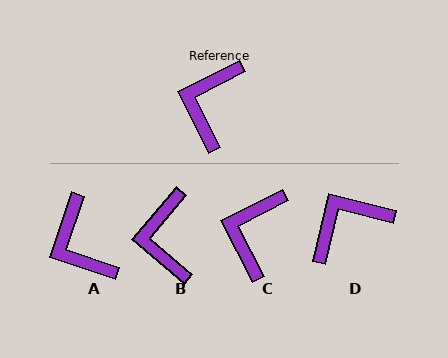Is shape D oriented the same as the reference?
No, it is off by about 41 degrees.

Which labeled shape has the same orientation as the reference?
C.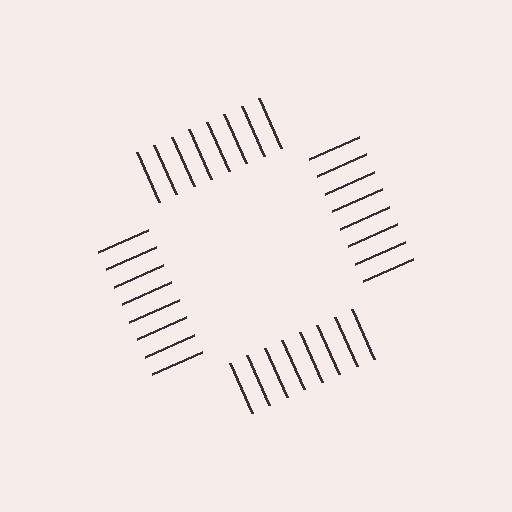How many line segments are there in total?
32 — 8 along each of the 4 edges.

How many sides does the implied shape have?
4 sides — the line-ends trace a square.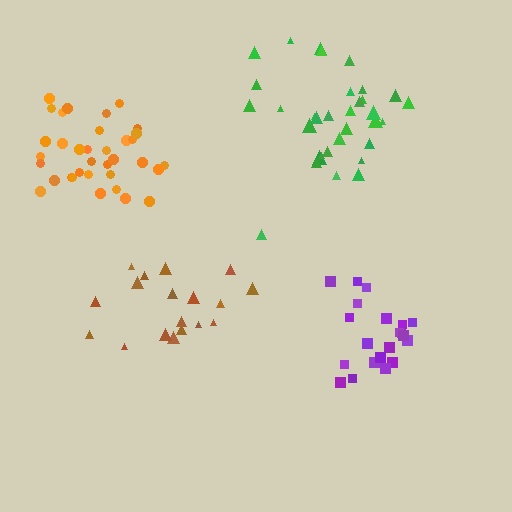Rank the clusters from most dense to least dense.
orange, green, brown, purple.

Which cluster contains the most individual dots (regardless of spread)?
Orange (35).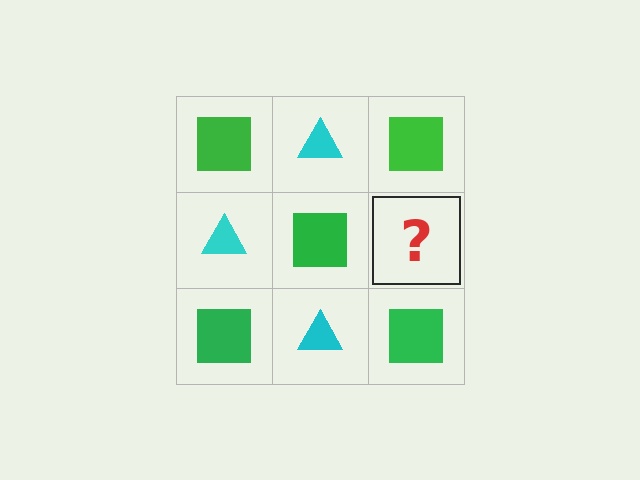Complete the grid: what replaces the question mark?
The question mark should be replaced with a cyan triangle.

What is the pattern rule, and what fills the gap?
The rule is that it alternates green square and cyan triangle in a checkerboard pattern. The gap should be filled with a cyan triangle.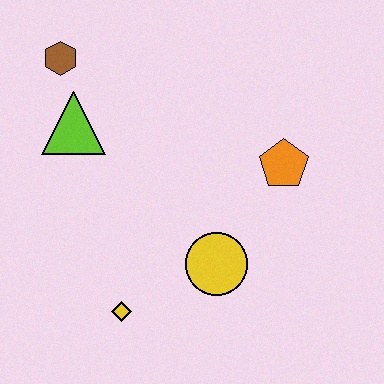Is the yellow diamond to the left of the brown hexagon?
No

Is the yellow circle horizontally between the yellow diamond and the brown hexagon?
No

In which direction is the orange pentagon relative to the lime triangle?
The orange pentagon is to the right of the lime triangle.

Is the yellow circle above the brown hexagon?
No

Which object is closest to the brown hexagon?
The lime triangle is closest to the brown hexagon.